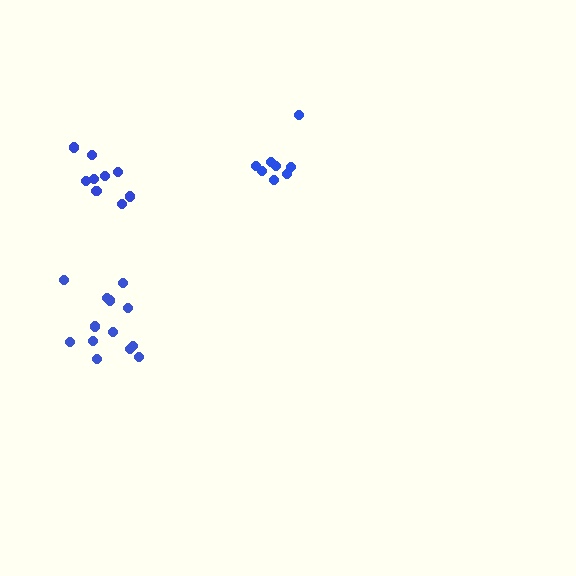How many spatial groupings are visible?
There are 3 spatial groupings.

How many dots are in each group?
Group 1: 13 dots, Group 2: 9 dots, Group 3: 8 dots (30 total).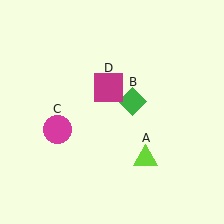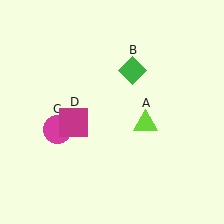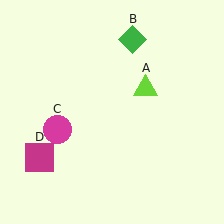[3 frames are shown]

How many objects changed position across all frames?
3 objects changed position: lime triangle (object A), green diamond (object B), magenta square (object D).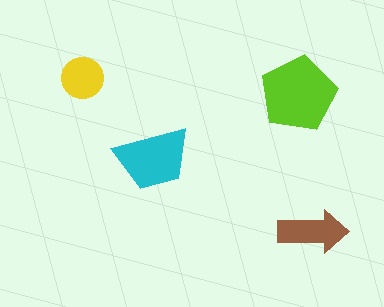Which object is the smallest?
The yellow circle.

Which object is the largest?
The lime pentagon.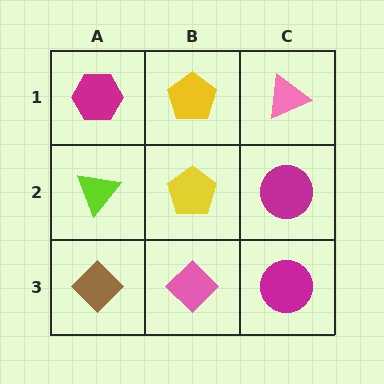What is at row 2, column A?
A lime triangle.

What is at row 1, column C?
A pink triangle.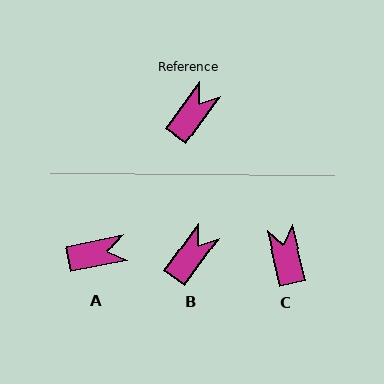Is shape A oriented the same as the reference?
No, it is off by about 42 degrees.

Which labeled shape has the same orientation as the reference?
B.